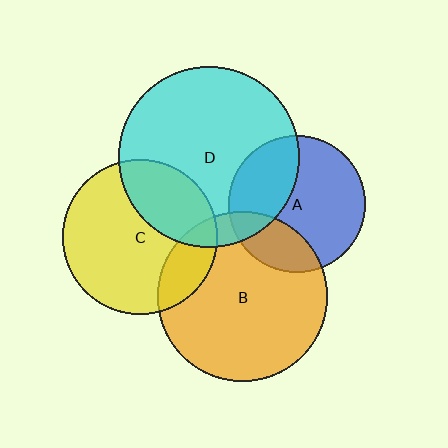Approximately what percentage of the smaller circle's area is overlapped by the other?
Approximately 10%.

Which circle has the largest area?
Circle D (cyan).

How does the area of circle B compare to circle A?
Approximately 1.5 times.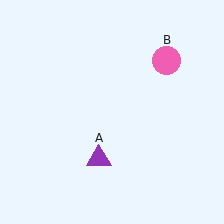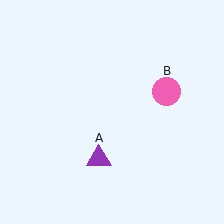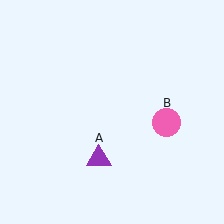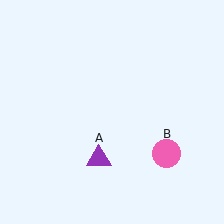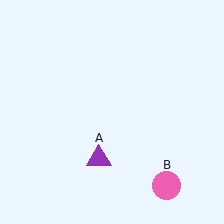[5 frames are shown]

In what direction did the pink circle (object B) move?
The pink circle (object B) moved down.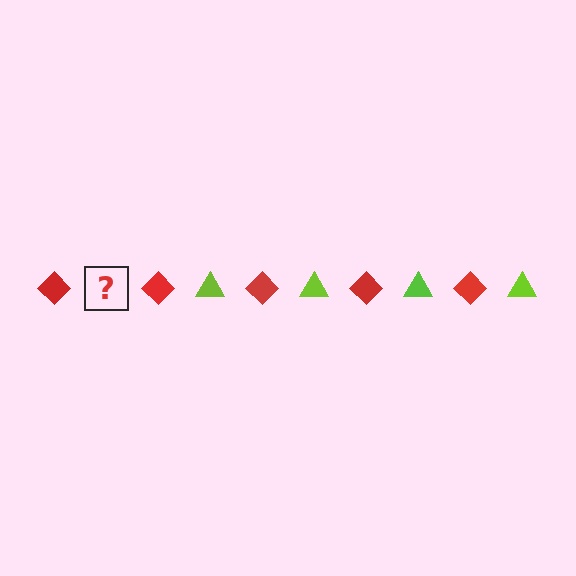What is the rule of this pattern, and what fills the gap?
The rule is that the pattern alternates between red diamond and lime triangle. The gap should be filled with a lime triangle.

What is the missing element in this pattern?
The missing element is a lime triangle.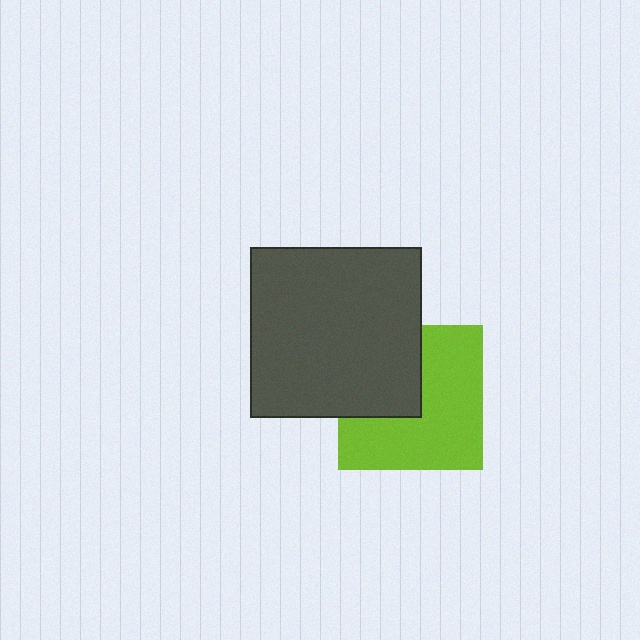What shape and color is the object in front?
The object in front is a dark gray square.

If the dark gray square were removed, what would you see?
You would see the complete lime square.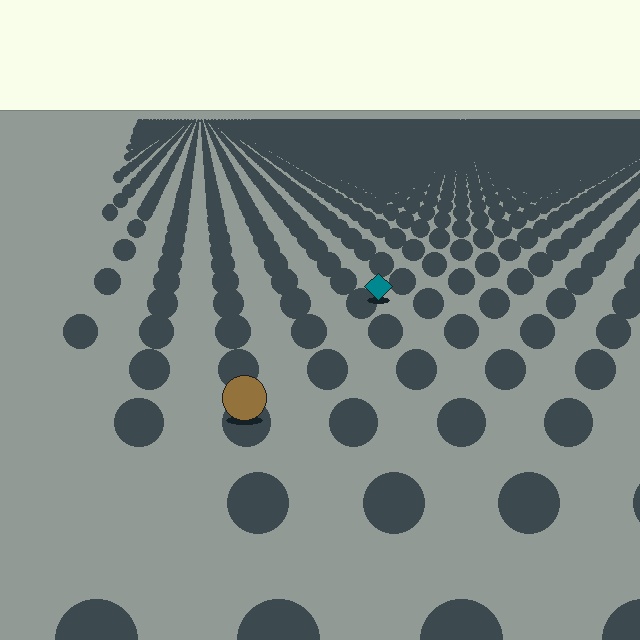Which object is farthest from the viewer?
The teal diamond is farthest from the viewer. It appears smaller and the ground texture around it is denser.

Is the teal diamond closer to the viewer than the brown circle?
No. The brown circle is closer — you can tell from the texture gradient: the ground texture is coarser near it.